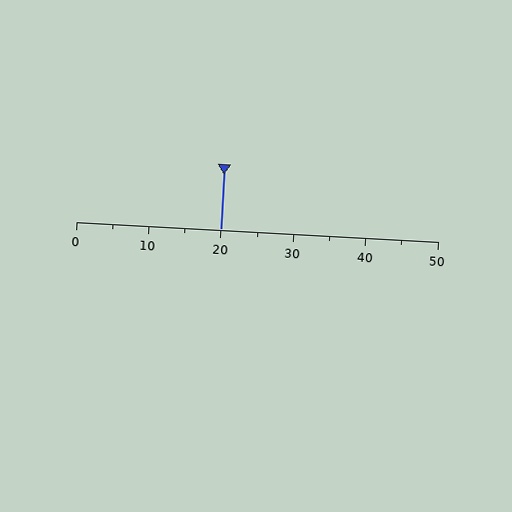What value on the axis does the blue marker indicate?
The marker indicates approximately 20.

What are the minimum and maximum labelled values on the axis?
The axis runs from 0 to 50.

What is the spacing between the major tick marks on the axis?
The major ticks are spaced 10 apart.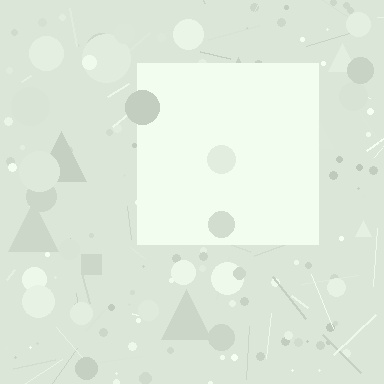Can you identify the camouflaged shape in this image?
The camouflaged shape is a square.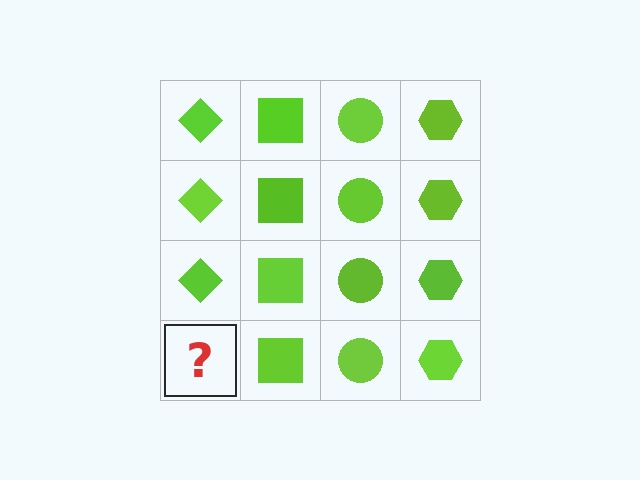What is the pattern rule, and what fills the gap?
The rule is that each column has a consistent shape. The gap should be filled with a lime diamond.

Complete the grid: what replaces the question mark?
The question mark should be replaced with a lime diamond.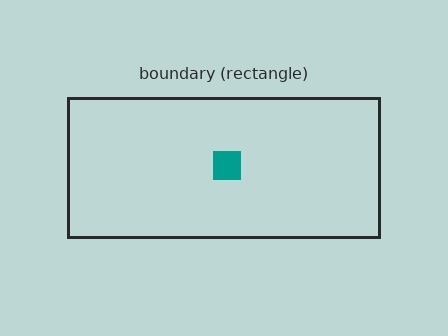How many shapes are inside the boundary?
1 inside, 0 outside.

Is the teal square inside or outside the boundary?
Inside.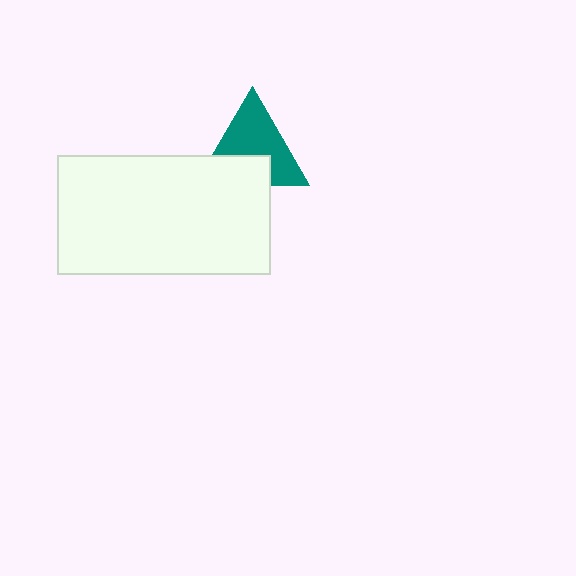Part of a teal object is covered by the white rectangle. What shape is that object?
It is a triangle.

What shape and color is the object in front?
The object in front is a white rectangle.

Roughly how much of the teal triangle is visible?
About half of it is visible (roughly 64%).